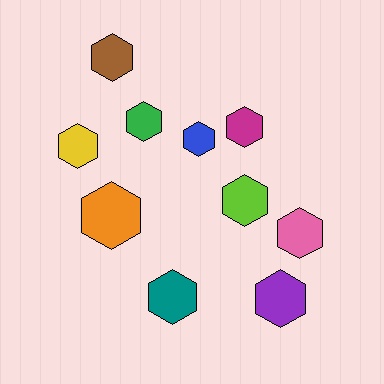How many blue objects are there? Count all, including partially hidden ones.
There is 1 blue object.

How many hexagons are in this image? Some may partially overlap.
There are 10 hexagons.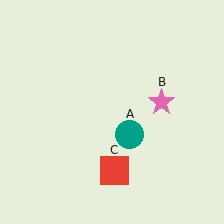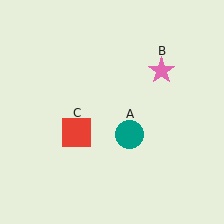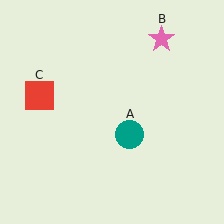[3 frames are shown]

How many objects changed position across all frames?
2 objects changed position: pink star (object B), red square (object C).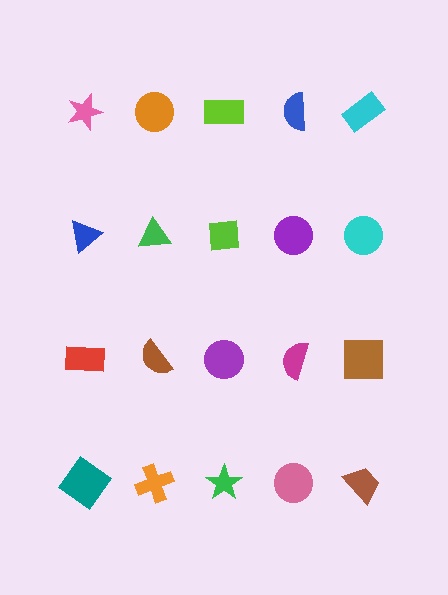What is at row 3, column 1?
A red rectangle.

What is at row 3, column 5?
A brown square.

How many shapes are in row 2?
5 shapes.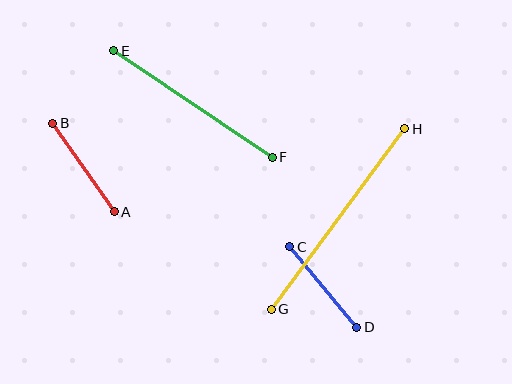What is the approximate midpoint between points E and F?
The midpoint is at approximately (193, 104) pixels.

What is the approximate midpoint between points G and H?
The midpoint is at approximately (338, 219) pixels.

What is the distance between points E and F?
The distance is approximately 191 pixels.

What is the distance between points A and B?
The distance is approximately 108 pixels.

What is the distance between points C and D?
The distance is approximately 105 pixels.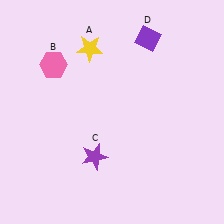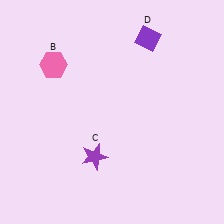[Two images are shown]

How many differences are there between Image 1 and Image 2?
There is 1 difference between the two images.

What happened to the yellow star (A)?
The yellow star (A) was removed in Image 2. It was in the top-left area of Image 1.